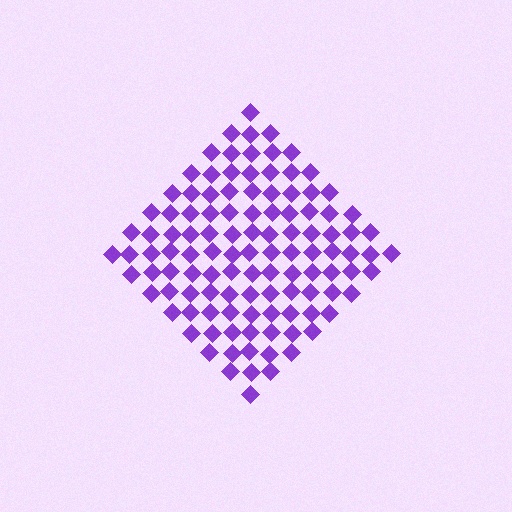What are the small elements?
The small elements are diamonds.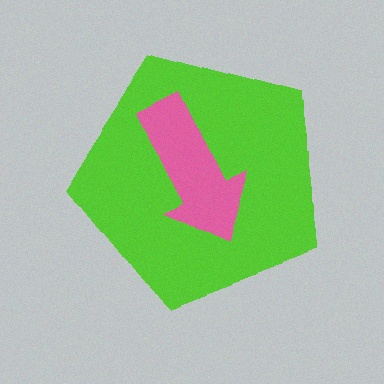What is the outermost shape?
The lime pentagon.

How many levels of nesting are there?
2.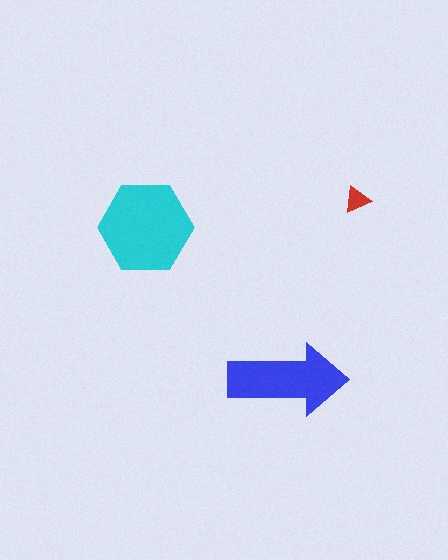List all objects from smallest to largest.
The red triangle, the blue arrow, the cyan hexagon.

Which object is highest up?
The red triangle is topmost.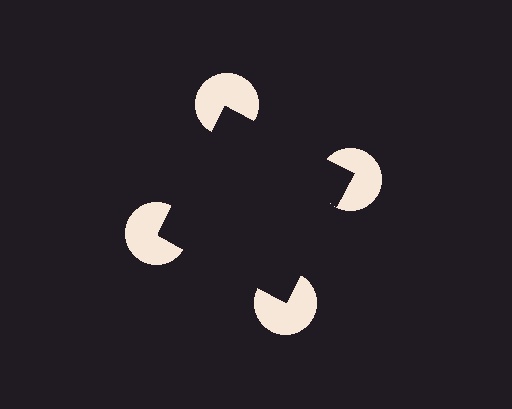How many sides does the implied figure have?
4 sides.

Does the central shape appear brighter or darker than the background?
It typically appears slightly darker than the background, even though no actual brightness change is drawn.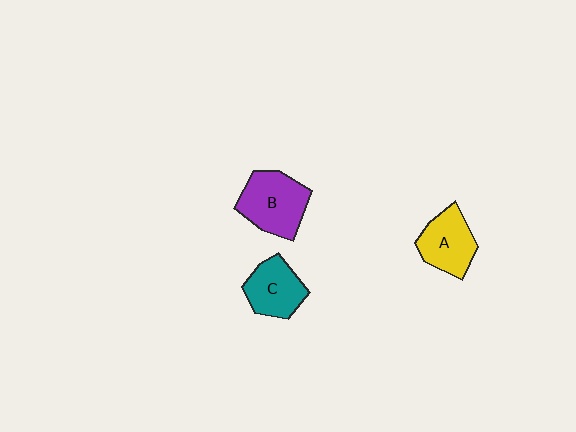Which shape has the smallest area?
Shape C (teal).